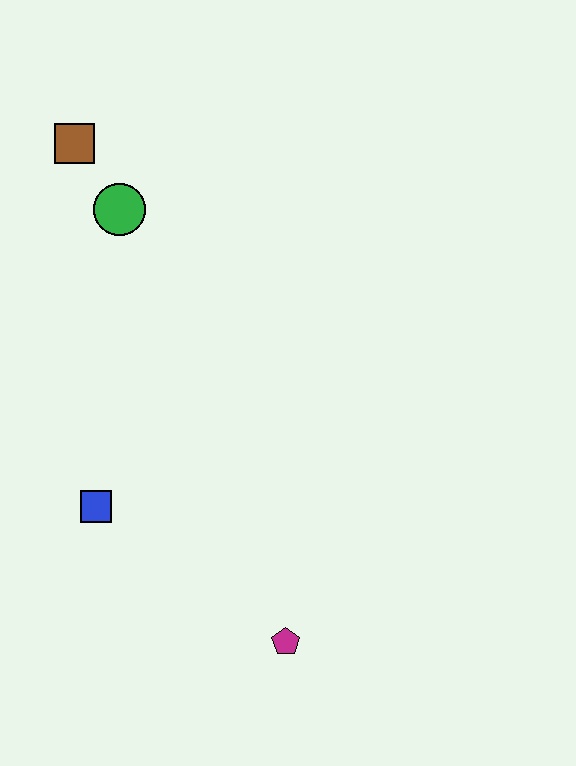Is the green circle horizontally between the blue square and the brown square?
No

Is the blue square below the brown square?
Yes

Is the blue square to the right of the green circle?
No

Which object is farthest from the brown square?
The magenta pentagon is farthest from the brown square.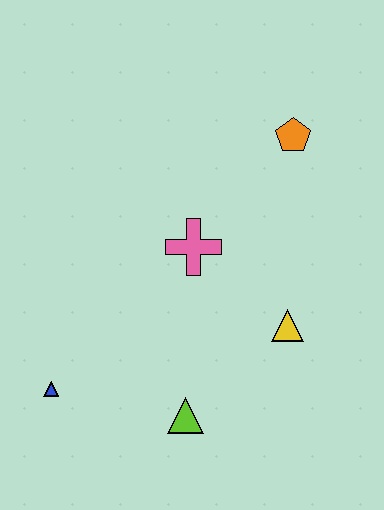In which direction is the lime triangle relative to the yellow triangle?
The lime triangle is to the left of the yellow triangle.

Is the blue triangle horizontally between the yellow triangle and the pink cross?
No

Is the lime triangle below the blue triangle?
Yes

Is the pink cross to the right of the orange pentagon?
No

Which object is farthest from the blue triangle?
The orange pentagon is farthest from the blue triangle.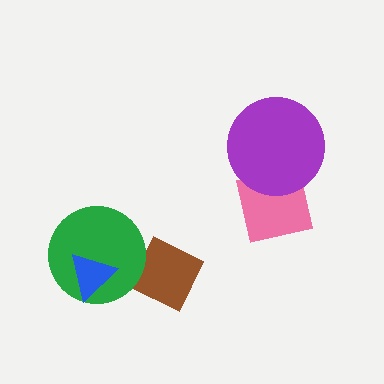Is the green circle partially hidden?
Yes, it is partially covered by another shape.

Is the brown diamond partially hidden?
Yes, it is partially covered by another shape.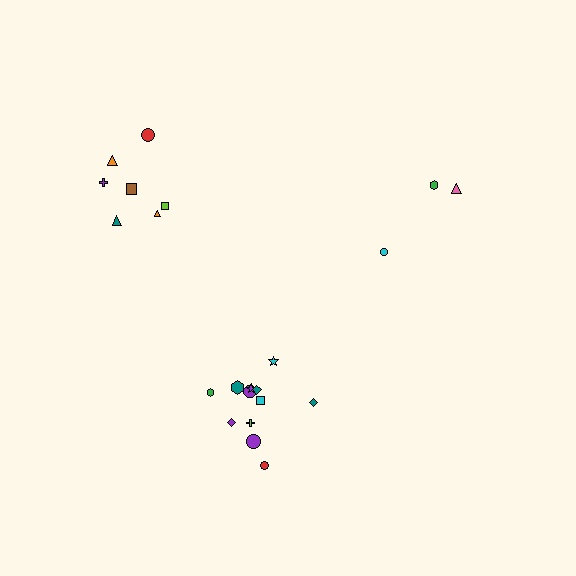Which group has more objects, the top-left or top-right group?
The top-left group.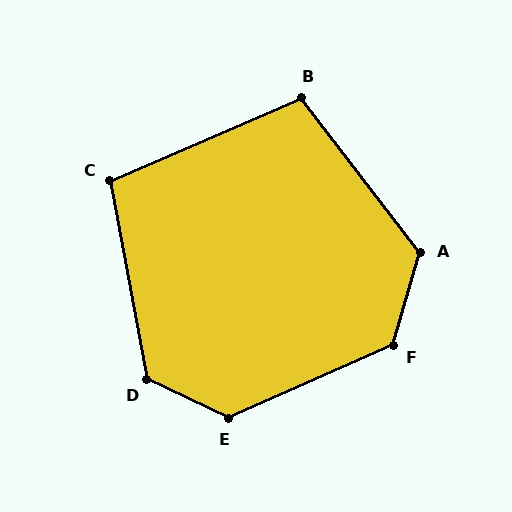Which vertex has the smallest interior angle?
C, at approximately 103 degrees.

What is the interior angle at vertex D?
Approximately 126 degrees (obtuse).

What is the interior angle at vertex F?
Approximately 130 degrees (obtuse).